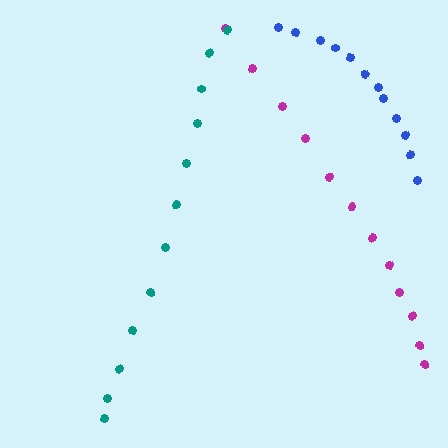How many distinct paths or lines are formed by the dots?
There are 3 distinct paths.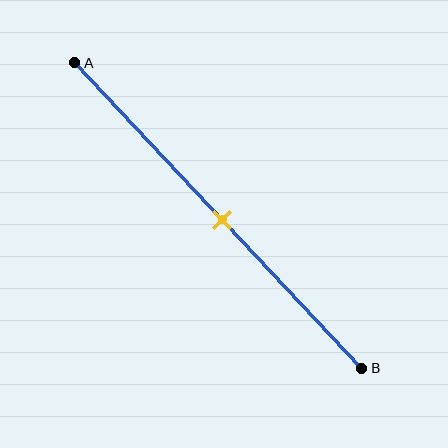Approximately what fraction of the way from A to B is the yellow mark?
The yellow mark is approximately 50% of the way from A to B.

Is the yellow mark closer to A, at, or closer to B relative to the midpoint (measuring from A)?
The yellow mark is approximately at the midpoint of segment AB.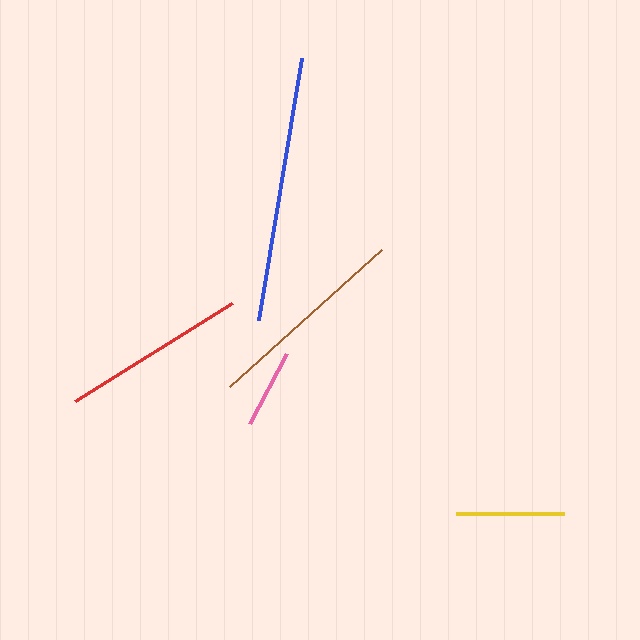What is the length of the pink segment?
The pink segment is approximately 79 pixels long.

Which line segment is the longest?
The blue line is the longest at approximately 265 pixels.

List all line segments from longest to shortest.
From longest to shortest: blue, brown, red, yellow, pink.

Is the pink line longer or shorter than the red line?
The red line is longer than the pink line.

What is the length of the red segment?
The red segment is approximately 186 pixels long.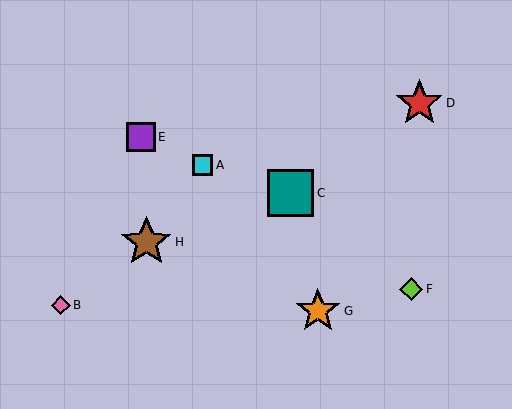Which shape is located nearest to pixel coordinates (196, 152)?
The cyan square (labeled A) at (202, 165) is nearest to that location.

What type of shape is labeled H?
Shape H is a brown star.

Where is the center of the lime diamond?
The center of the lime diamond is at (411, 289).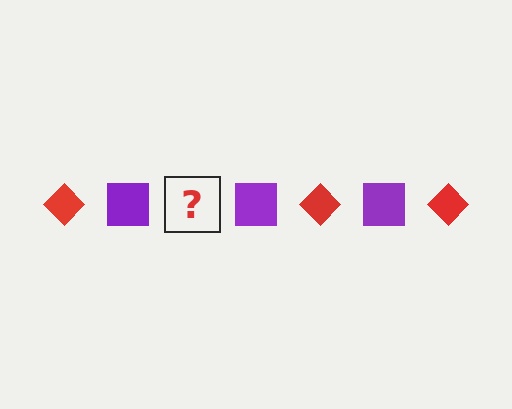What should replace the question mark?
The question mark should be replaced with a red diamond.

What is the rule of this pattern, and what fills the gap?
The rule is that the pattern alternates between red diamond and purple square. The gap should be filled with a red diamond.